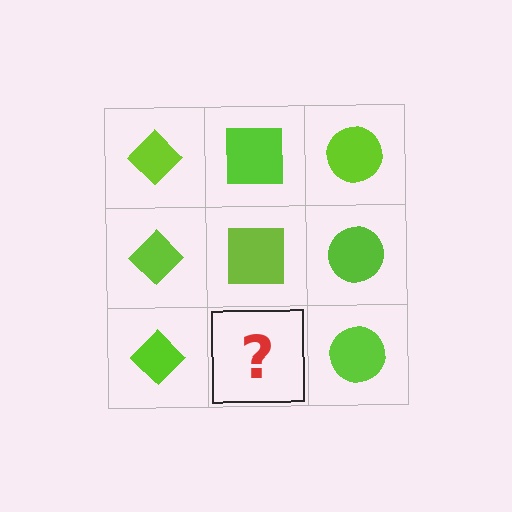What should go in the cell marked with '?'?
The missing cell should contain a lime square.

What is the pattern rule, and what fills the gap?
The rule is that each column has a consistent shape. The gap should be filled with a lime square.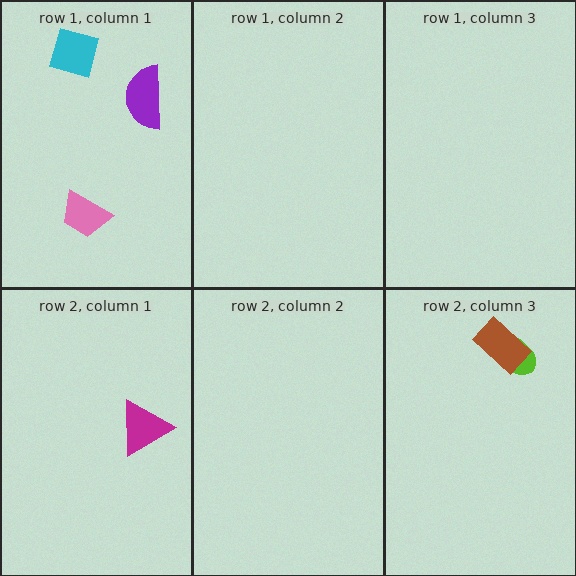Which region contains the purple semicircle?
The row 1, column 1 region.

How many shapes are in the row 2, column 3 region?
2.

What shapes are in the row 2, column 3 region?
The lime ellipse, the brown rectangle.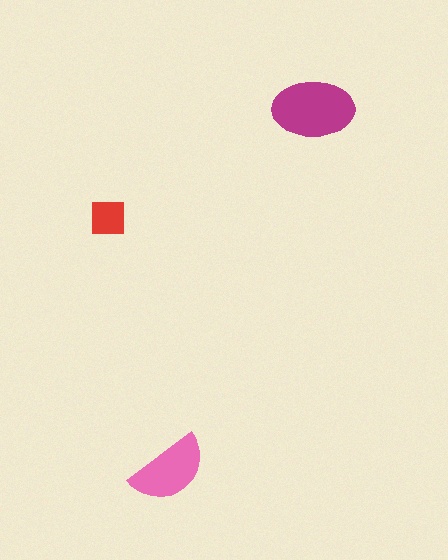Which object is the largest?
The magenta ellipse.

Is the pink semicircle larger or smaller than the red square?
Larger.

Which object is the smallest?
The red square.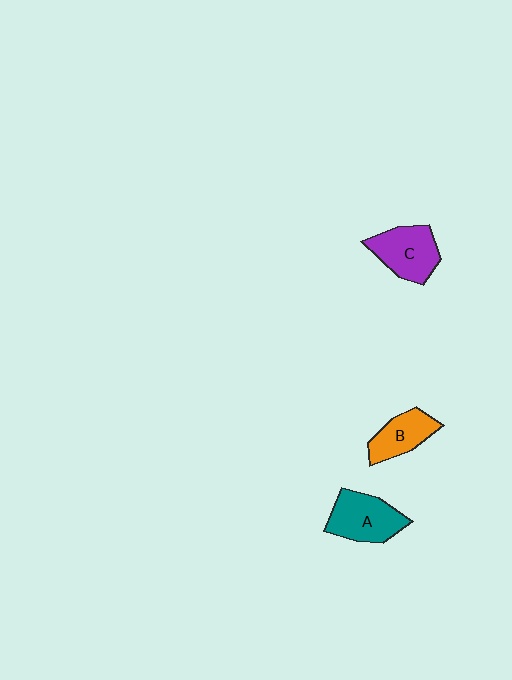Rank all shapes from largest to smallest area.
From largest to smallest: A (teal), C (purple), B (orange).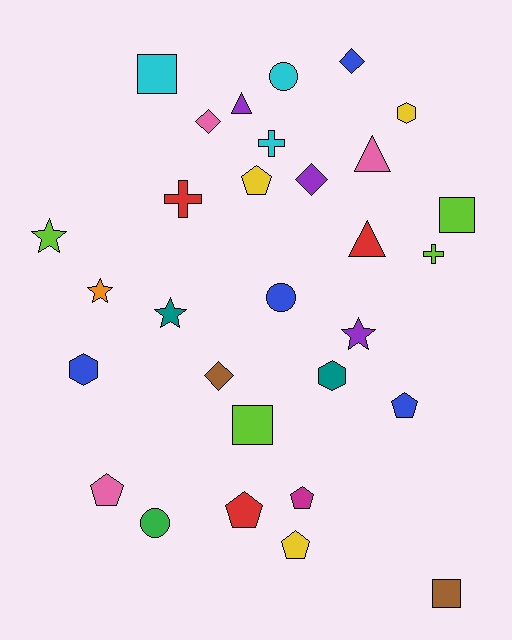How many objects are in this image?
There are 30 objects.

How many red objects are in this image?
There are 3 red objects.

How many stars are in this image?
There are 4 stars.